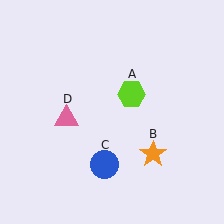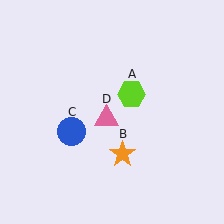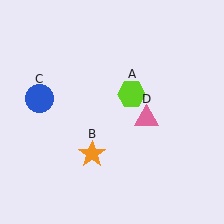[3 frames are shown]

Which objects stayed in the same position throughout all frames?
Lime hexagon (object A) remained stationary.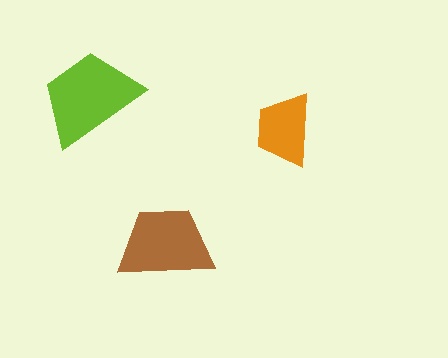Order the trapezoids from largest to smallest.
the lime one, the brown one, the orange one.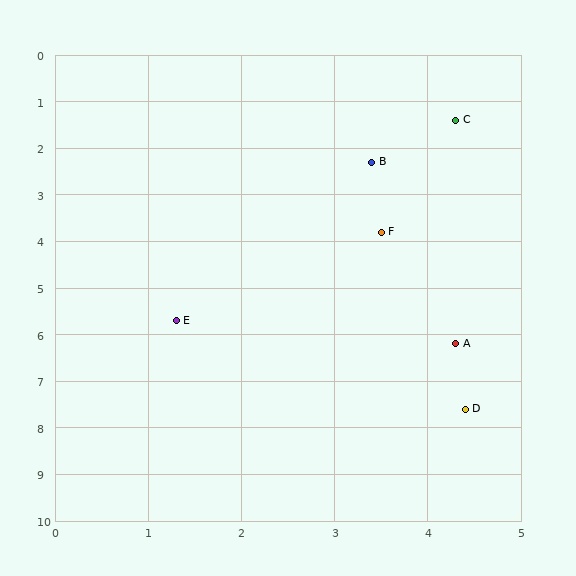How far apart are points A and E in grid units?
Points A and E are about 3.0 grid units apart.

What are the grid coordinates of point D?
Point D is at approximately (4.4, 7.6).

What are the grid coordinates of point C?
Point C is at approximately (4.3, 1.4).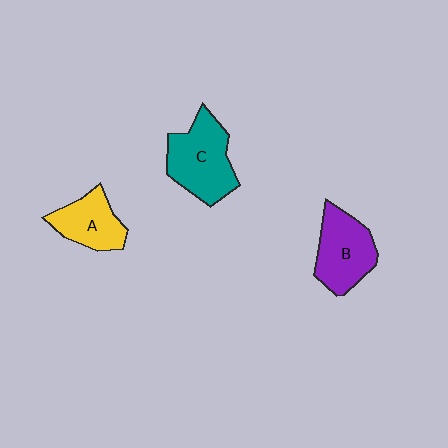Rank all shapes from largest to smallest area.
From largest to smallest: C (teal), B (purple), A (yellow).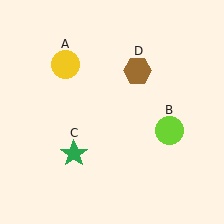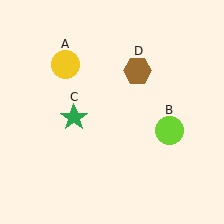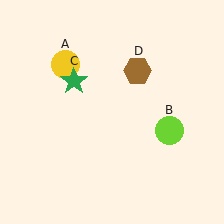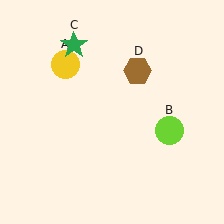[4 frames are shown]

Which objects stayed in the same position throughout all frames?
Yellow circle (object A) and lime circle (object B) and brown hexagon (object D) remained stationary.